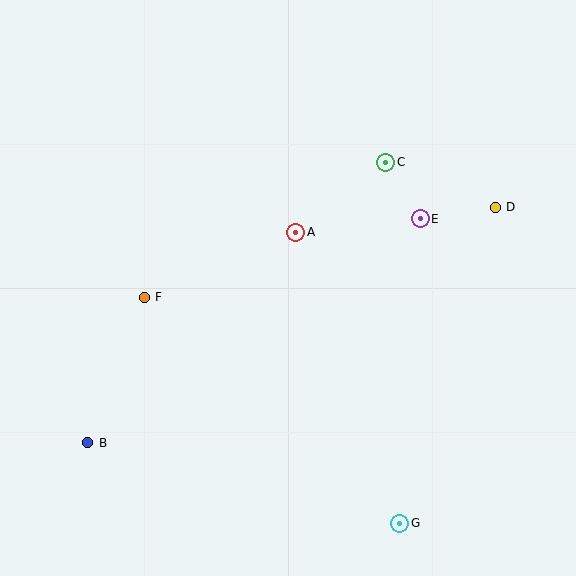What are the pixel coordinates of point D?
Point D is at (495, 207).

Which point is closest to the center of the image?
Point A at (296, 232) is closest to the center.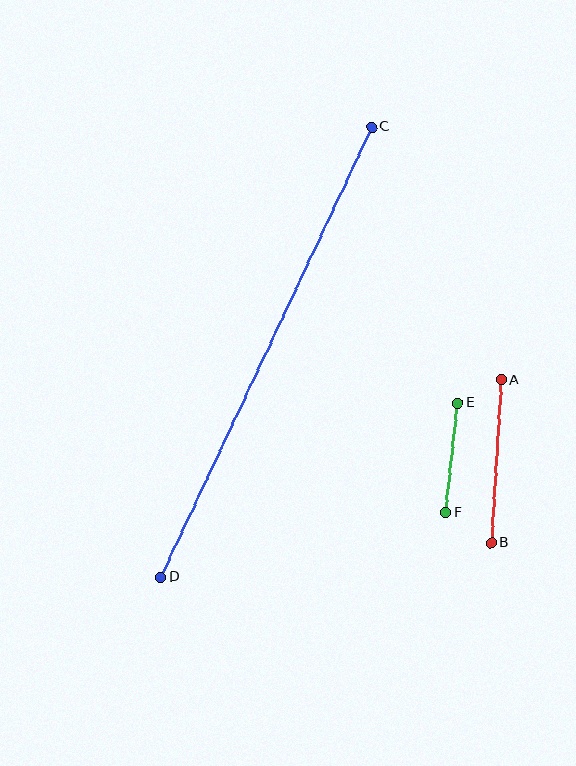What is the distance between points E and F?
The distance is approximately 111 pixels.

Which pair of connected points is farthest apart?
Points C and D are farthest apart.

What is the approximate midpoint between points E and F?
The midpoint is at approximately (452, 458) pixels.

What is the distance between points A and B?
The distance is approximately 163 pixels.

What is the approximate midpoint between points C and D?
The midpoint is at approximately (266, 352) pixels.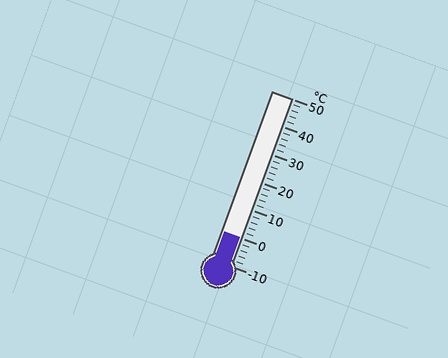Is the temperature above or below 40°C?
The temperature is below 40°C.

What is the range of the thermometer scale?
The thermometer scale ranges from -10°C to 50°C.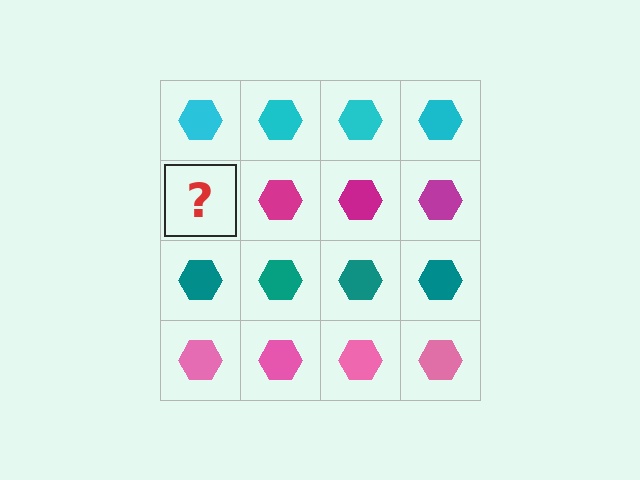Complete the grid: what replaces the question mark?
The question mark should be replaced with a magenta hexagon.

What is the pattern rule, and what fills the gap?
The rule is that each row has a consistent color. The gap should be filled with a magenta hexagon.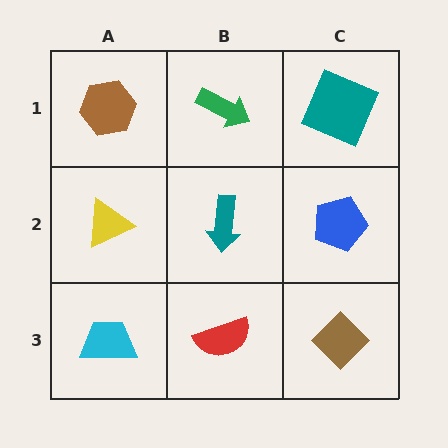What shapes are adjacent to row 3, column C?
A blue pentagon (row 2, column C), a red semicircle (row 3, column B).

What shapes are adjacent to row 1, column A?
A yellow triangle (row 2, column A), a green arrow (row 1, column B).